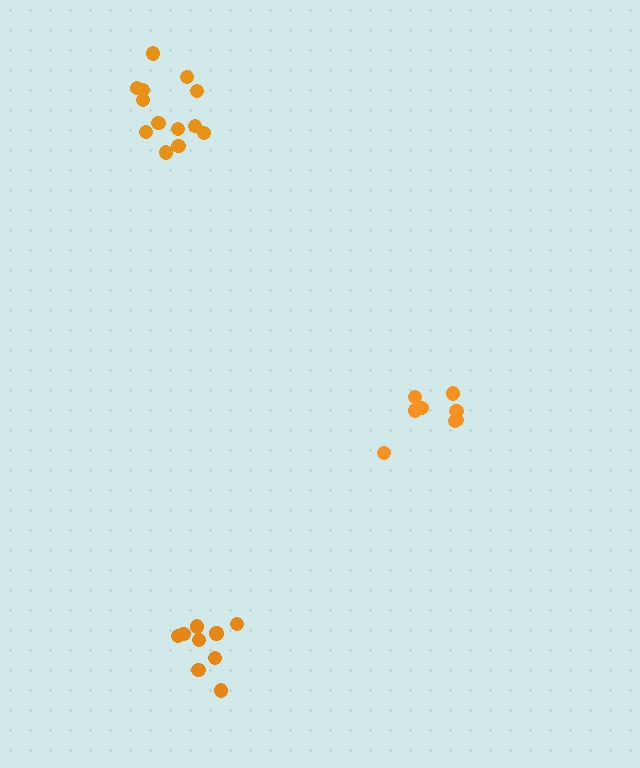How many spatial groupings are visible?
There are 3 spatial groupings.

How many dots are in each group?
Group 1: 8 dots, Group 2: 13 dots, Group 3: 9 dots (30 total).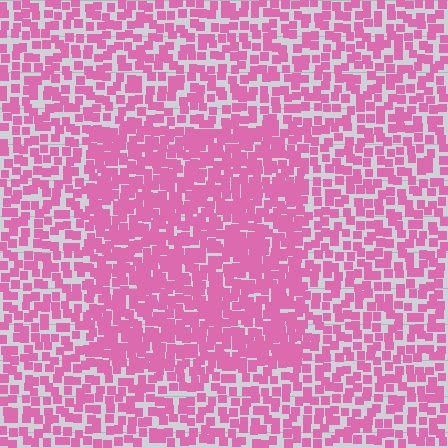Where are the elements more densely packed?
The elements are more densely packed inside the rectangle boundary.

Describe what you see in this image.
The image contains small pink elements arranged at two different densities. A rectangle-shaped region is visible where the elements are more densely packed than the surrounding area.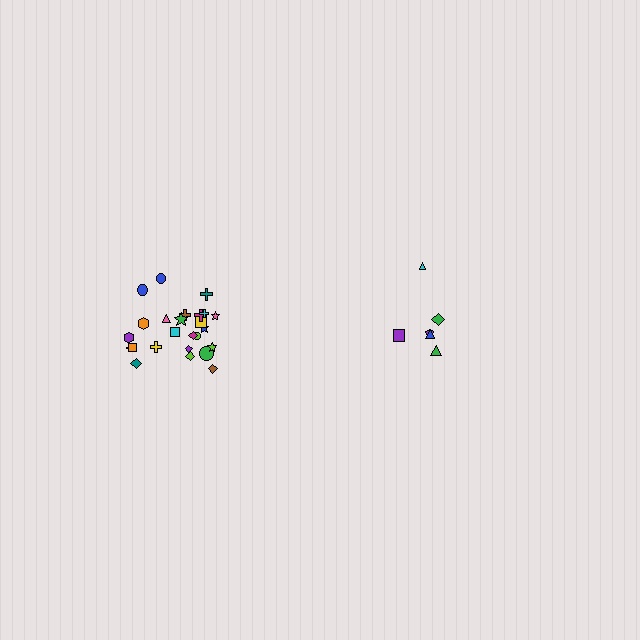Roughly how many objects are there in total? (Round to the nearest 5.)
Roughly 30 objects in total.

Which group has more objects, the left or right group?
The left group.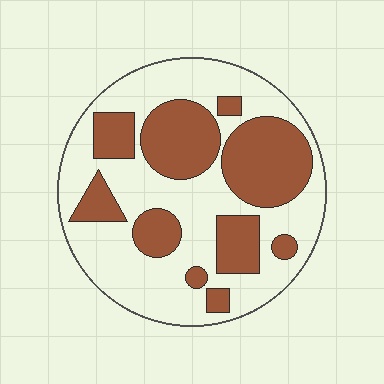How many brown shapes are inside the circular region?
10.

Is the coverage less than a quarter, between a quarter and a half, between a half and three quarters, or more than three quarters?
Between a quarter and a half.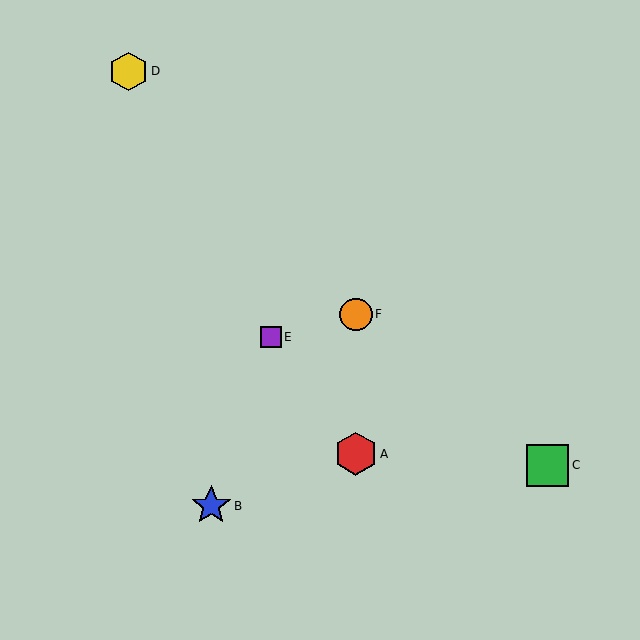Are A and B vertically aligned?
No, A is at x≈356 and B is at x≈211.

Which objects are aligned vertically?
Objects A, F are aligned vertically.